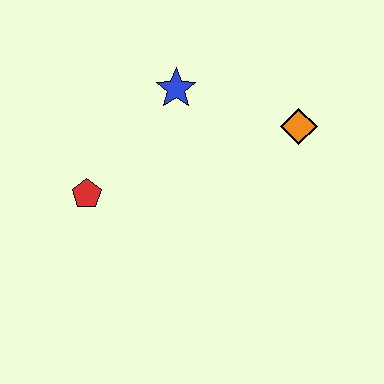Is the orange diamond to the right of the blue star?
Yes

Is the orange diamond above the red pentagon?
Yes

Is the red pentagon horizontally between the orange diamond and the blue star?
No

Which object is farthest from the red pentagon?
The orange diamond is farthest from the red pentagon.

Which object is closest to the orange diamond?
The blue star is closest to the orange diamond.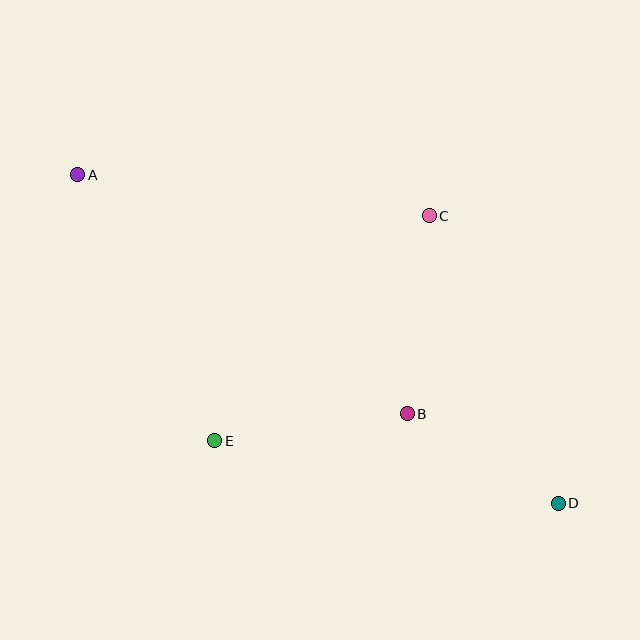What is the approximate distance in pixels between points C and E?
The distance between C and E is approximately 311 pixels.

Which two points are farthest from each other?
Points A and D are farthest from each other.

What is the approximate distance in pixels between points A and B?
The distance between A and B is approximately 407 pixels.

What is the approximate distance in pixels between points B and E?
The distance between B and E is approximately 195 pixels.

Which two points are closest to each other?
Points B and D are closest to each other.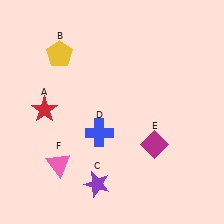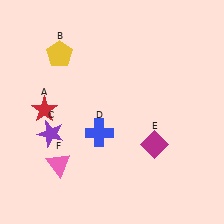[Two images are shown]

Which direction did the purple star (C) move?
The purple star (C) moved up.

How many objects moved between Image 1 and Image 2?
1 object moved between the two images.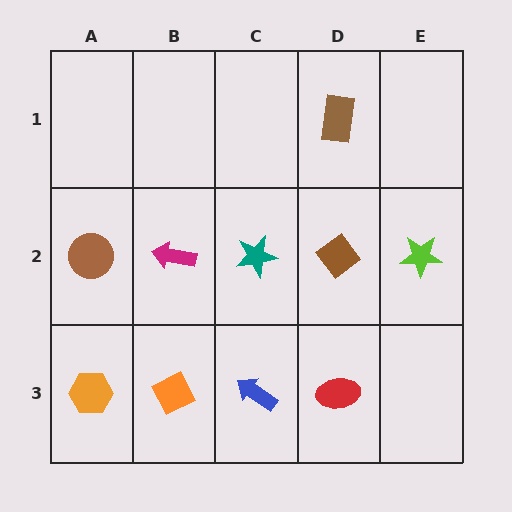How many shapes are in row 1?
1 shape.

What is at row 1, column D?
A brown rectangle.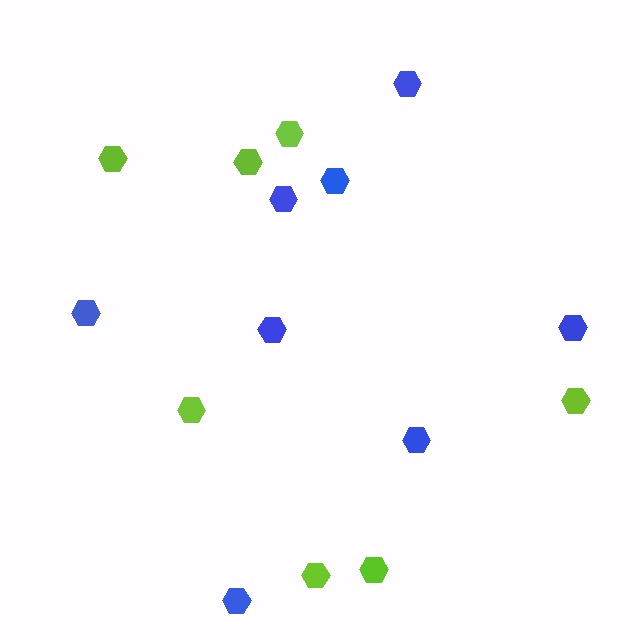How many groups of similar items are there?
There are 2 groups: one group of blue hexagons (8) and one group of lime hexagons (7).